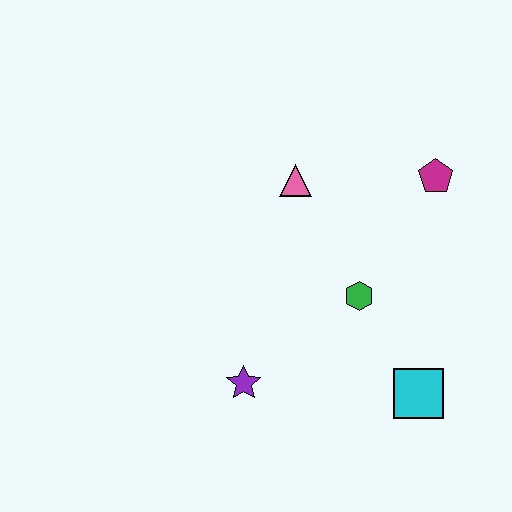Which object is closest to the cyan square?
The green hexagon is closest to the cyan square.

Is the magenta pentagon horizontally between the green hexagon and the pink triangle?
No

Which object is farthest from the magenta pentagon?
The purple star is farthest from the magenta pentagon.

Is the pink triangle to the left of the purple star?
No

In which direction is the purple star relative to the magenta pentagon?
The purple star is below the magenta pentagon.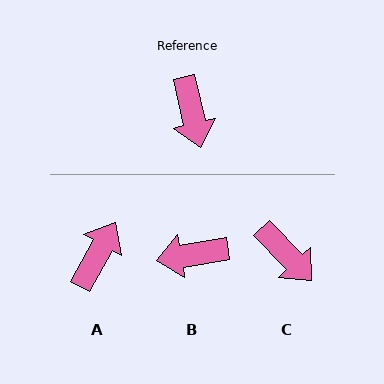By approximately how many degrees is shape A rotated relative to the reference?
Approximately 138 degrees counter-clockwise.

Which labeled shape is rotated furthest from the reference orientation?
A, about 138 degrees away.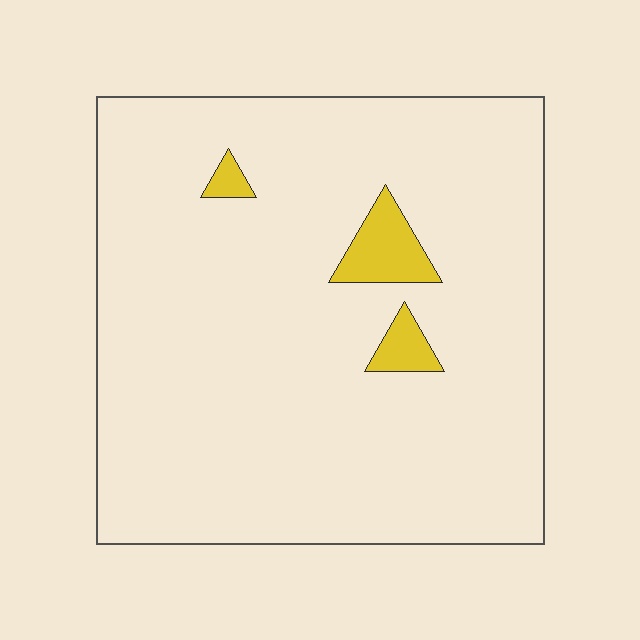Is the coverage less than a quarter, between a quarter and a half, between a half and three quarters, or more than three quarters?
Less than a quarter.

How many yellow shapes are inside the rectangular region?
3.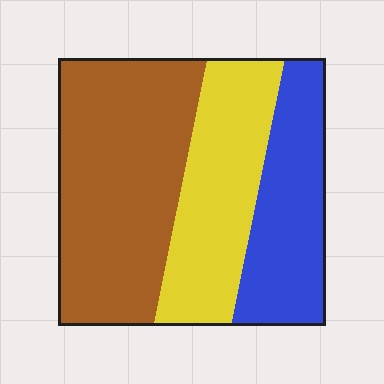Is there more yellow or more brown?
Brown.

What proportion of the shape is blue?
Blue covers around 25% of the shape.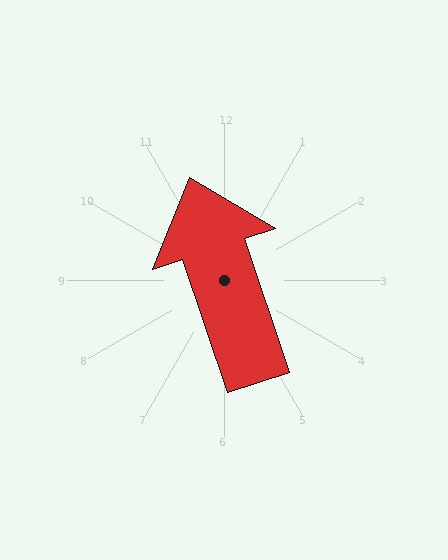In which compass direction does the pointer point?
North.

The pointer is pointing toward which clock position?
Roughly 11 o'clock.